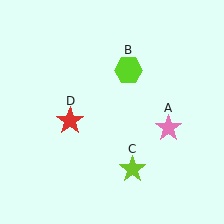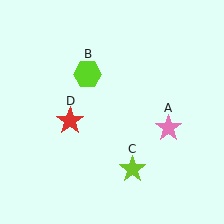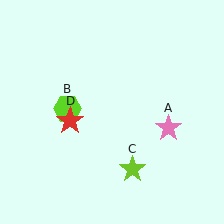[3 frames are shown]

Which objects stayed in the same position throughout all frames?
Pink star (object A) and lime star (object C) and red star (object D) remained stationary.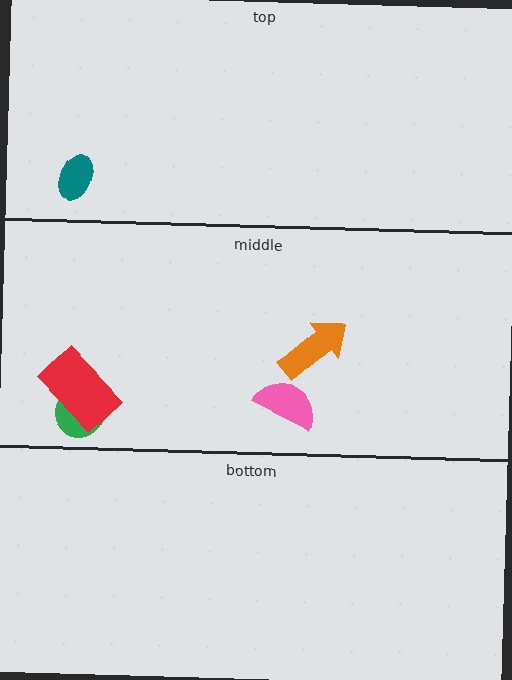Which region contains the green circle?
The middle region.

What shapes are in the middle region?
The green circle, the red rectangle, the pink semicircle, the orange arrow.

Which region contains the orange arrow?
The middle region.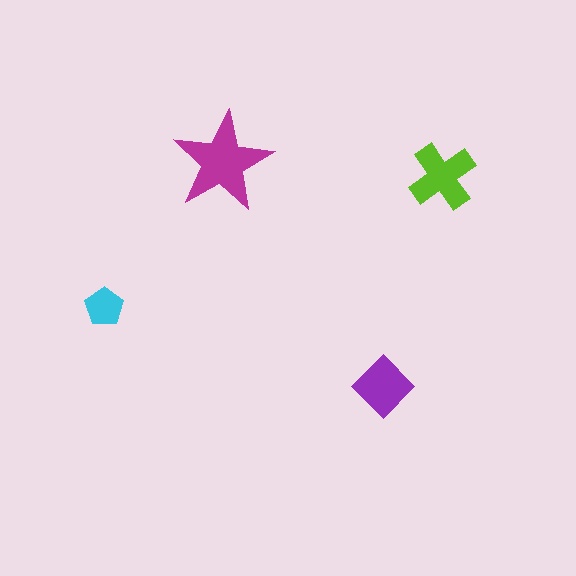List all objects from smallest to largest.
The cyan pentagon, the purple diamond, the lime cross, the magenta star.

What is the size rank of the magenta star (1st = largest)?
1st.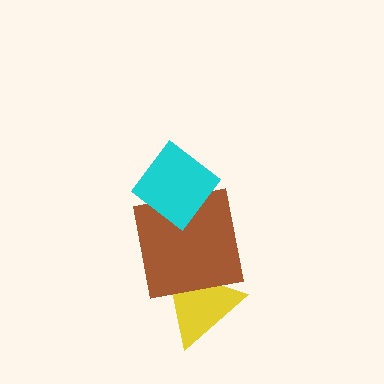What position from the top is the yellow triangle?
The yellow triangle is 3rd from the top.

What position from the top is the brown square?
The brown square is 2nd from the top.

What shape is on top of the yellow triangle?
The brown square is on top of the yellow triangle.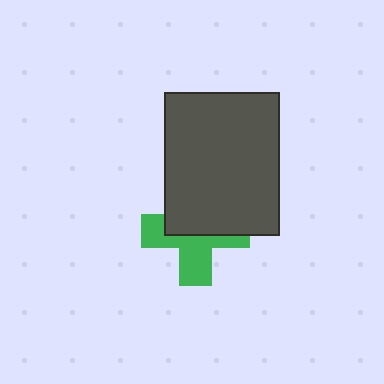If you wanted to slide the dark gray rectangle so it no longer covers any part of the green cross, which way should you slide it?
Slide it up — that is the most direct way to separate the two shapes.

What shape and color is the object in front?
The object in front is a dark gray rectangle.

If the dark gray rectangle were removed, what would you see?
You would see the complete green cross.